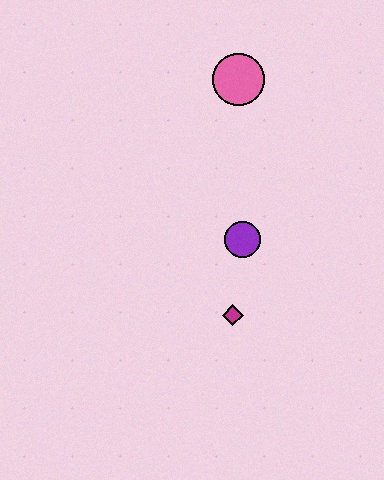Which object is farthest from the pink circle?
The magenta diamond is farthest from the pink circle.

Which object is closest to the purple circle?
The magenta diamond is closest to the purple circle.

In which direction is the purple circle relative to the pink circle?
The purple circle is below the pink circle.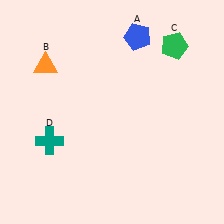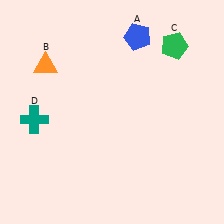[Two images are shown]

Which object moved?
The teal cross (D) moved up.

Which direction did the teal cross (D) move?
The teal cross (D) moved up.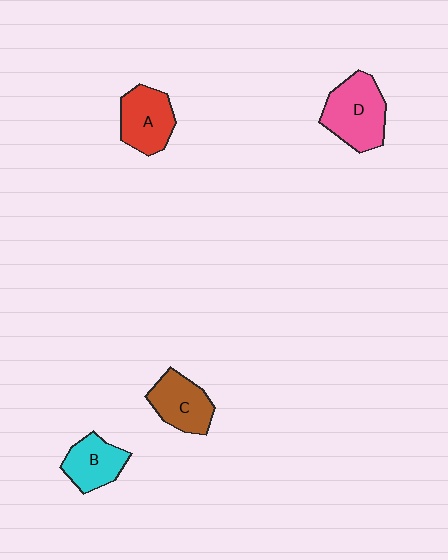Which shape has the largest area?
Shape D (pink).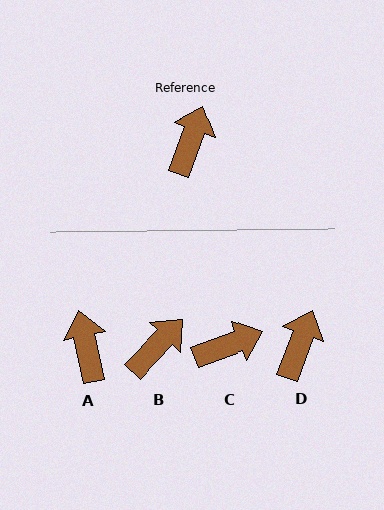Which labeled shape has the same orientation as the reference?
D.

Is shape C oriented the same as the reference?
No, it is off by about 49 degrees.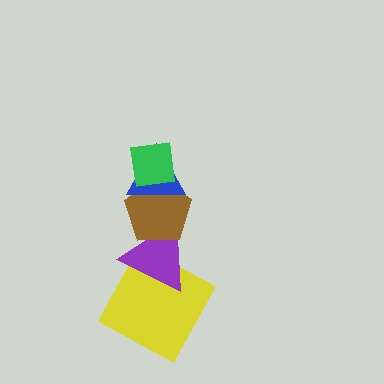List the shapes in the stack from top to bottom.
From top to bottom: the green square, the blue triangle, the brown pentagon, the purple triangle, the yellow square.